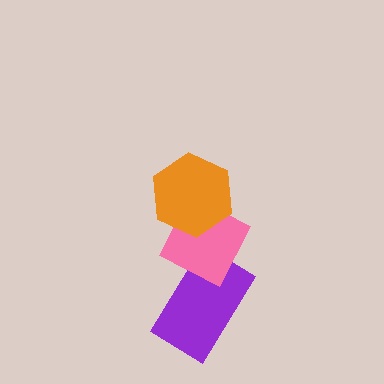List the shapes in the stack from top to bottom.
From top to bottom: the orange hexagon, the pink diamond, the purple rectangle.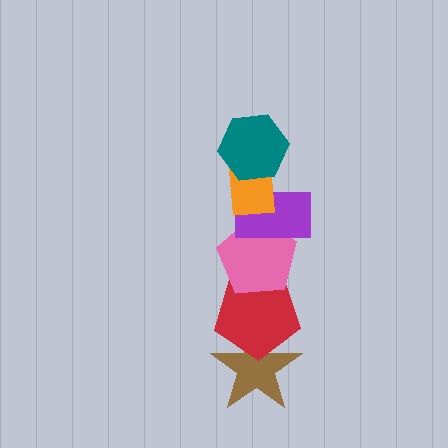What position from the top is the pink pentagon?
The pink pentagon is 4th from the top.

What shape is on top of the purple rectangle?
The orange rectangle is on top of the purple rectangle.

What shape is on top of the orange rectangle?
The teal hexagon is on top of the orange rectangle.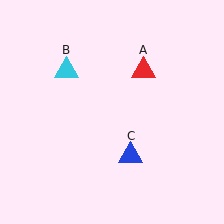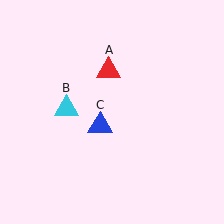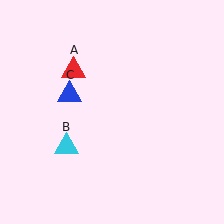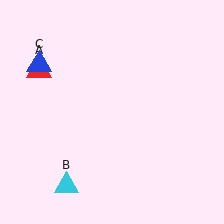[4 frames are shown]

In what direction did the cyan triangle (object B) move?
The cyan triangle (object B) moved down.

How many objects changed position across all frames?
3 objects changed position: red triangle (object A), cyan triangle (object B), blue triangle (object C).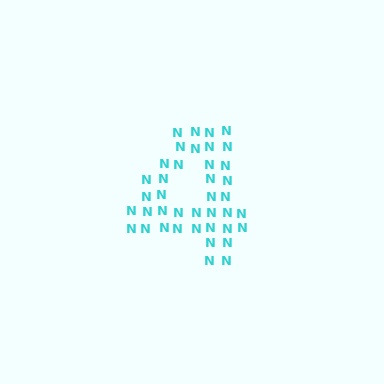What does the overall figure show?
The overall figure shows the digit 4.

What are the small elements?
The small elements are letter N's.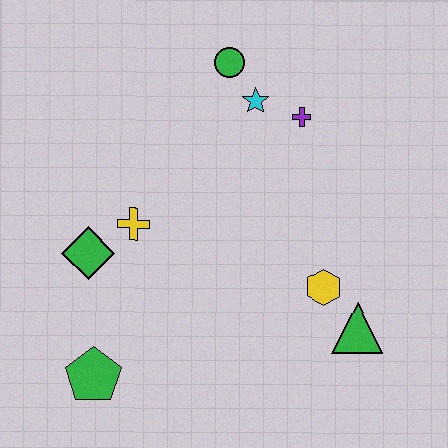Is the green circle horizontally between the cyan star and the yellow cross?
Yes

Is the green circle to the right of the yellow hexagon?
No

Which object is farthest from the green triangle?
The green circle is farthest from the green triangle.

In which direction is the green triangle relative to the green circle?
The green triangle is below the green circle.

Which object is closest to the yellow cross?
The green diamond is closest to the yellow cross.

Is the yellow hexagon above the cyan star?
No